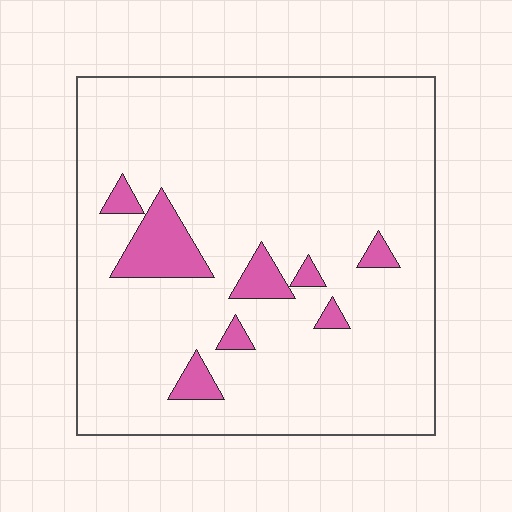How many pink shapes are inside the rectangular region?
8.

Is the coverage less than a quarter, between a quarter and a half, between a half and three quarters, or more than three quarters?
Less than a quarter.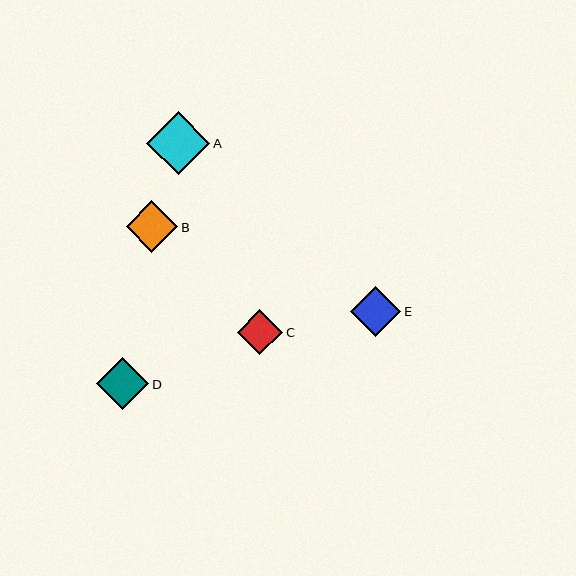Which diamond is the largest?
Diamond A is the largest with a size of approximately 63 pixels.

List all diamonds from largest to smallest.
From largest to smallest: A, D, B, E, C.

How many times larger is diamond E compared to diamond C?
Diamond E is approximately 1.1 times the size of diamond C.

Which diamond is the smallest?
Diamond C is the smallest with a size of approximately 45 pixels.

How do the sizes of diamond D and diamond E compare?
Diamond D and diamond E are approximately the same size.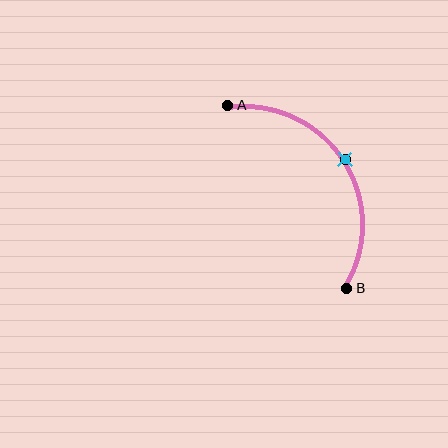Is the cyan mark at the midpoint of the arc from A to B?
Yes. The cyan mark lies on the arc at equal arc-length from both A and B — it is the arc midpoint.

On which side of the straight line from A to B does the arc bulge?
The arc bulges to the right of the straight line connecting A and B.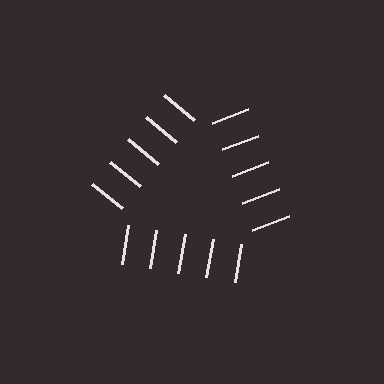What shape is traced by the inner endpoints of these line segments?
An illusory triangle — the line segments terminate on its edges but no continuous stroke is drawn.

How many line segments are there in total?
15 — 5 along each of the 3 edges.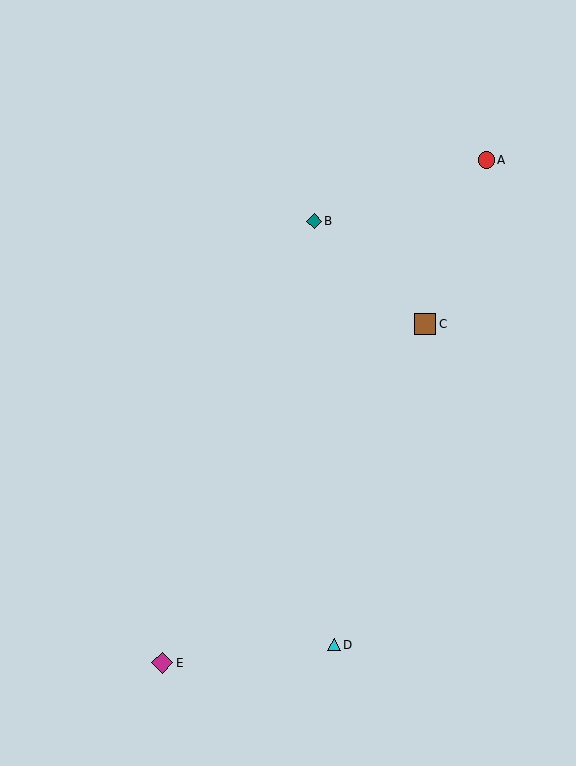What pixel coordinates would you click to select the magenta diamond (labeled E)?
Click at (162, 663) to select the magenta diamond E.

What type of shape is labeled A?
Shape A is a red circle.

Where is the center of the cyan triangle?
The center of the cyan triangle is at (334, 645).